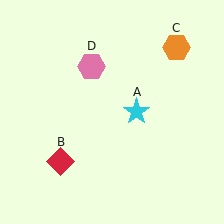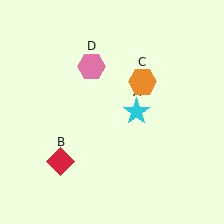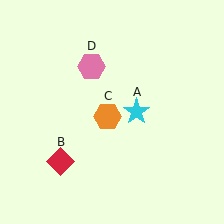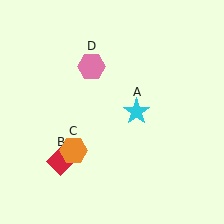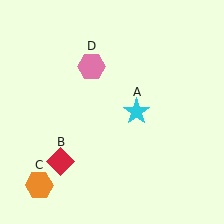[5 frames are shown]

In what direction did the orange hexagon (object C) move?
The orange hexagon (object C) moved down and to the left.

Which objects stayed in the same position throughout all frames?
Cyan star (object A) and red diamond (object B) and pink hexagon (object D) remained stationary.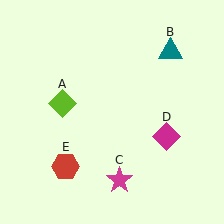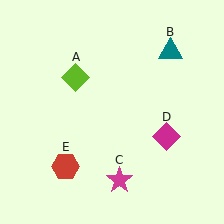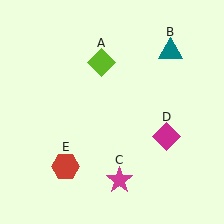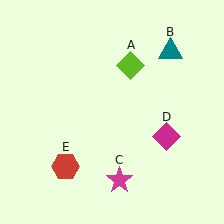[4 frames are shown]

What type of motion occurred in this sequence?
The lime diamond (object A) rotated clockwise around the center of the scene.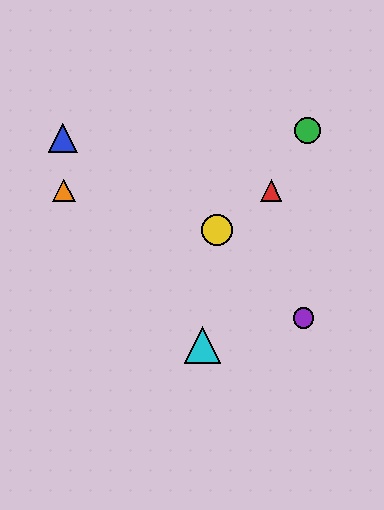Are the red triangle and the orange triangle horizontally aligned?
Yes, both are at y≈191.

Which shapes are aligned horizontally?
The red triangle, the orange triangle are aligned horizontally.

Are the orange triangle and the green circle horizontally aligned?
No, the orange triangle is at y≈191 and the green circle is at y≈130.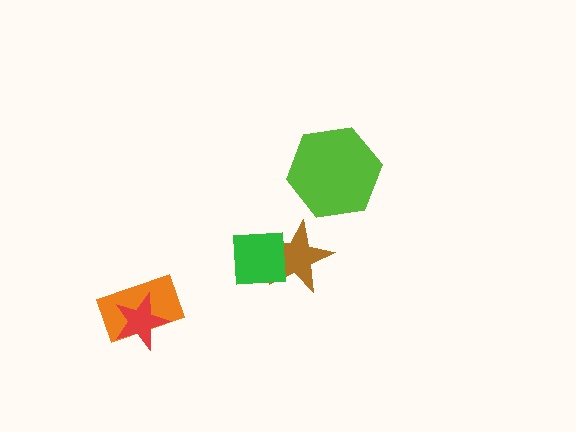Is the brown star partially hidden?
Yes, it is partially covered by another shape.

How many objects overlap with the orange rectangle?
1 object overlaps with the orange rectangle.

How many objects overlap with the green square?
1 object overlaps with the green square.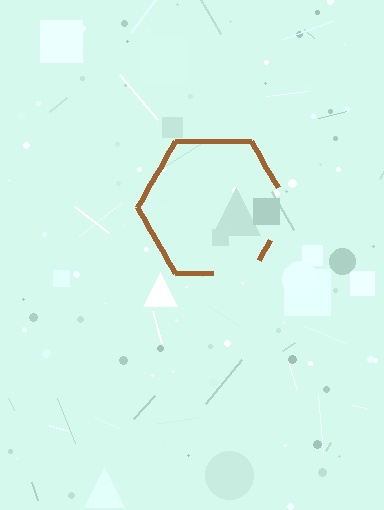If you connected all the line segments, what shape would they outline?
They would outline a hexagon.